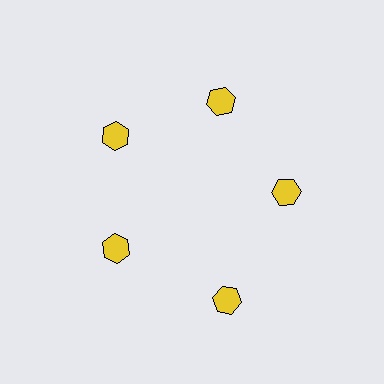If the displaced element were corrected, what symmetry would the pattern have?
It would have 5-fold rotational symmetry — the pattern would map onto itself every 72 degrees.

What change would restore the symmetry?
The symmetry would be restored by moving it inward, back onto the ring so that all 5 hexagons sit at equal angles and equal distance from the center.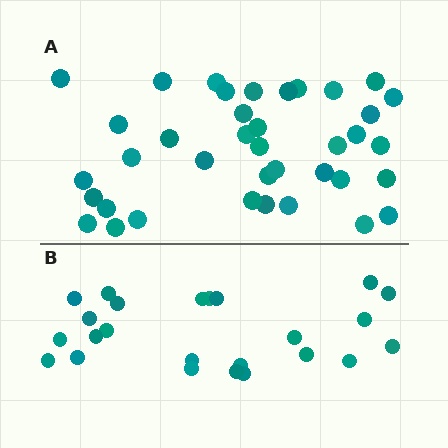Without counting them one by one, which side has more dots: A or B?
Region A (the top region) has more dots.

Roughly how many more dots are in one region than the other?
Region A has approximately 15 more dots than region B.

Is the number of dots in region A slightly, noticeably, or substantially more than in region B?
Region A has substantially more. The ratio is roughly 1.6 to 1.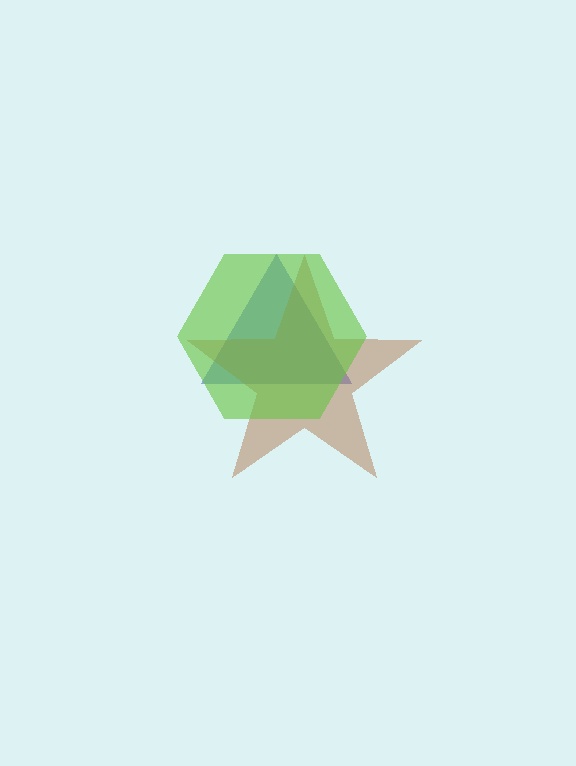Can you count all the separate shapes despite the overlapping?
Yes, there are 3 separate shapes.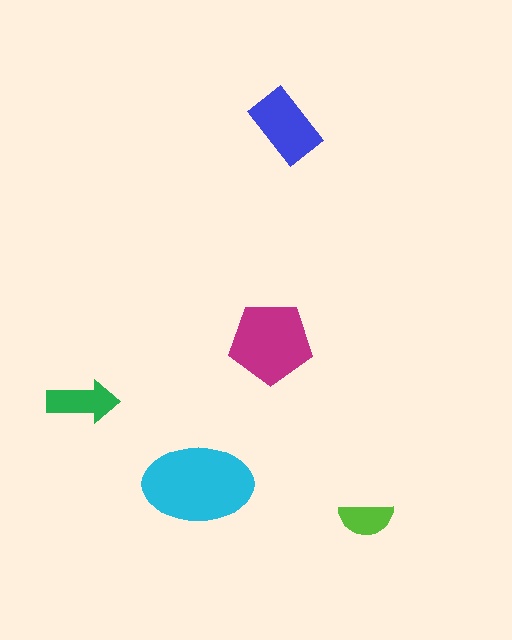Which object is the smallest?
The lime semicircle.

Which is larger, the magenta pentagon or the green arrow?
The magenta pentagon.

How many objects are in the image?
There are 5 objects in the image.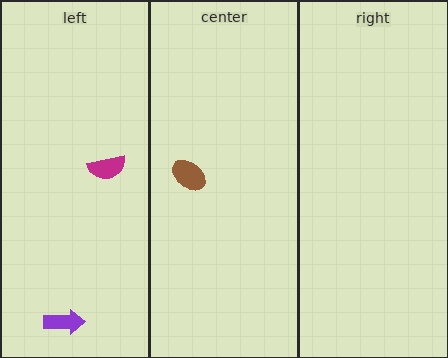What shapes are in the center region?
The brown ellipse.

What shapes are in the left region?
The magenta semicircle, the purple arrow.